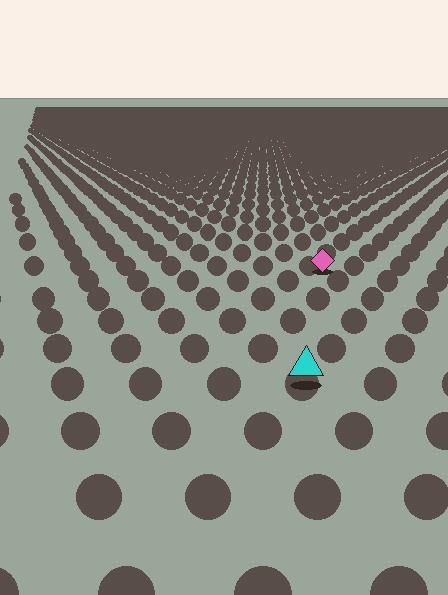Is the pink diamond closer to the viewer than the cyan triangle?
No. The cyan triangle is closer — you can tell from the texture gradient: the ground texture is coarser near it.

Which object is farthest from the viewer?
The pink diamond is farthest from the viewer. It appears smaller and the ground texture around it is denser.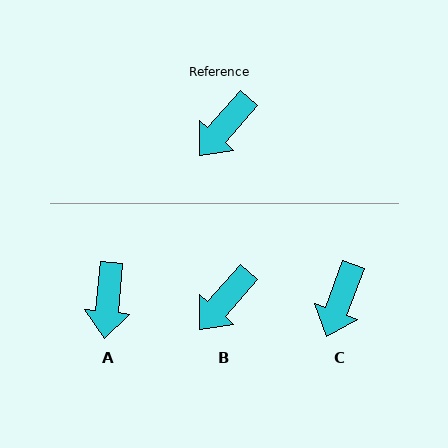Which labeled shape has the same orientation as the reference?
B.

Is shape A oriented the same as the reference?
No, it is off by about 36 degrees.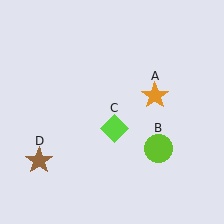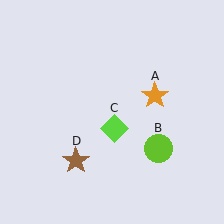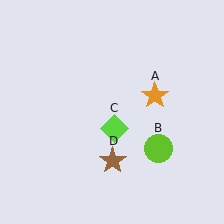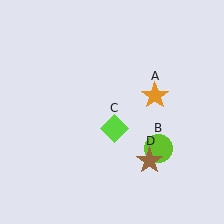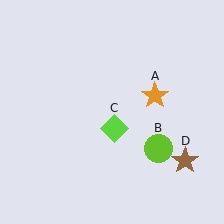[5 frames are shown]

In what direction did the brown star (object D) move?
The brown star (object D) moved right.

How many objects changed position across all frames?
1 object changed position: brown star (object D).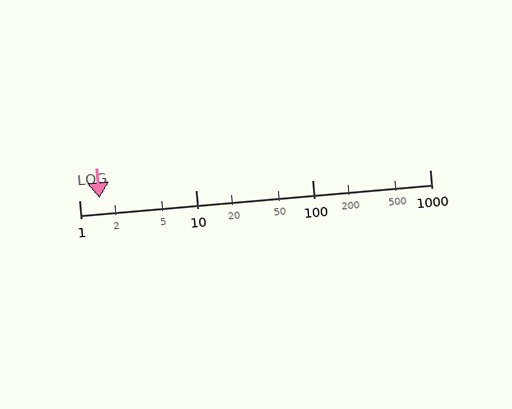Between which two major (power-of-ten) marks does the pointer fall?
The pointer is between 1 and 10.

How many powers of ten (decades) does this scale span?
The scale spans 3 decades, from 1 to 1000.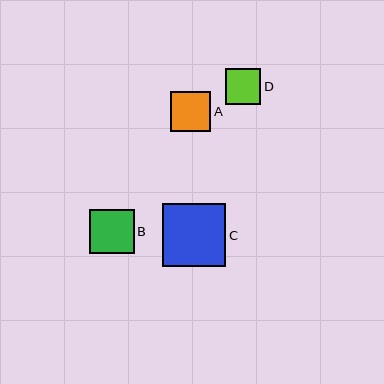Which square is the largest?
Square C is the largest with a size of approximately 63 pixels.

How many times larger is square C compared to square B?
Square C is approximately 1.4 times the size of square B.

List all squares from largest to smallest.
From largest to smallest: C, B, A, D.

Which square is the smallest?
Square D is the smallest with a size of approximately 36 pixels.